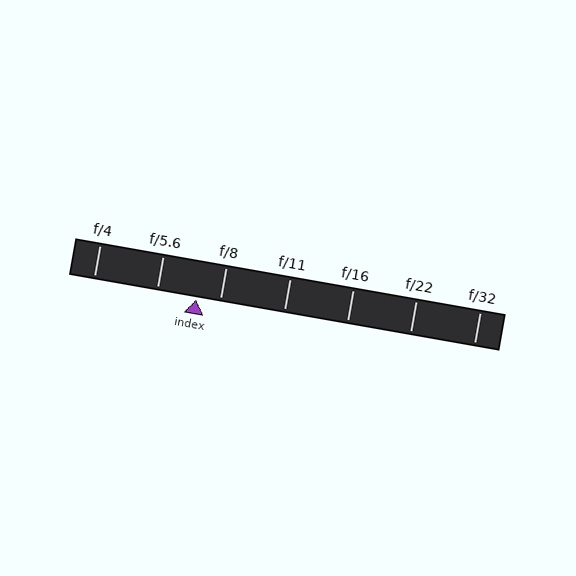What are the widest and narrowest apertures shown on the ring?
The widest aperture shown is f/4 and the narrowest is f/32.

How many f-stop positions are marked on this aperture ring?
There are 7 f-stop positions marked.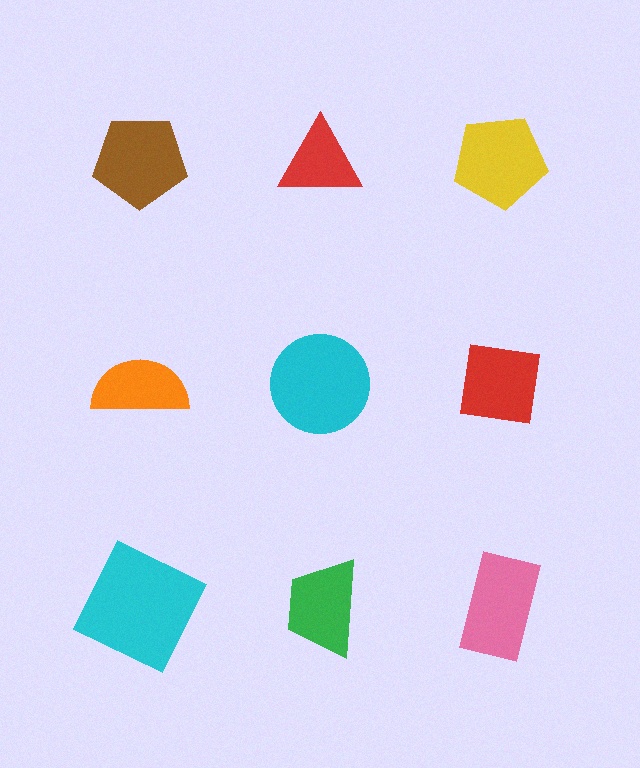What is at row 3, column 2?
A green trapezoid.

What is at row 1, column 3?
A yellow pentagon.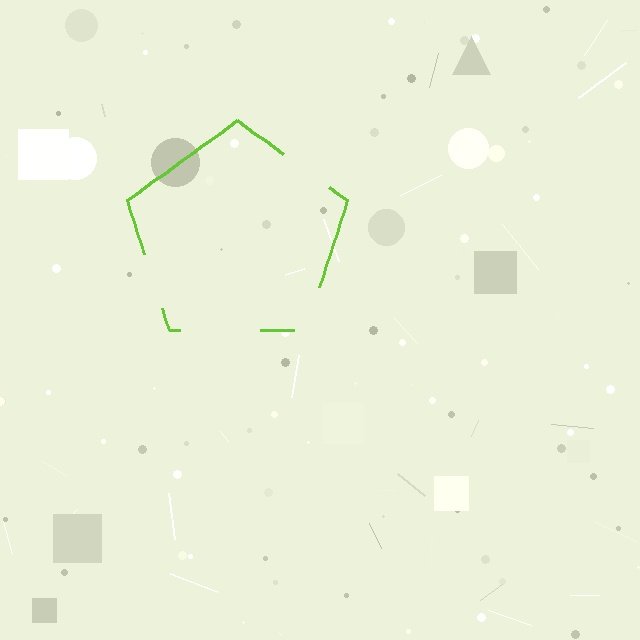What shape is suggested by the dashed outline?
The dashed outline suggests a pentagon.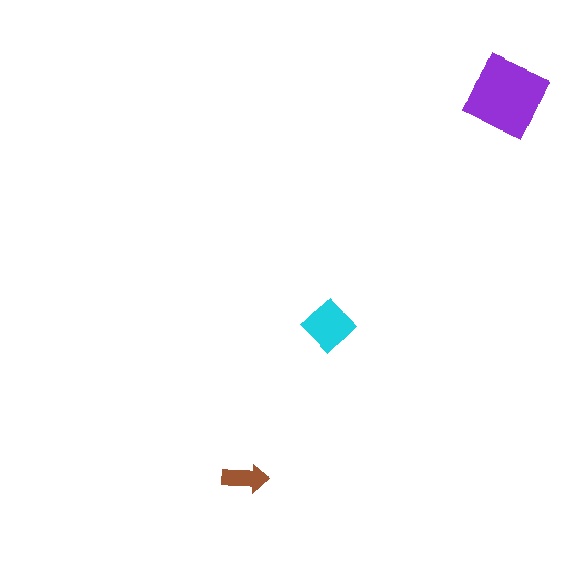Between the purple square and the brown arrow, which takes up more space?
The purple square.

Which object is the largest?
The purple square.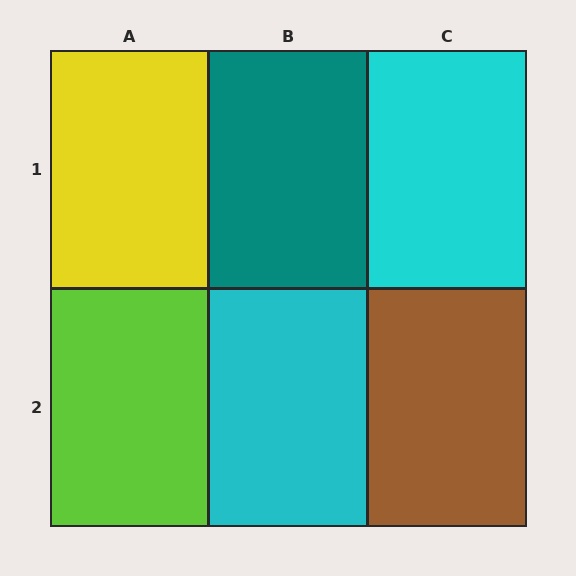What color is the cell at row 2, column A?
Lime.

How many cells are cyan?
2 cells are cyan.